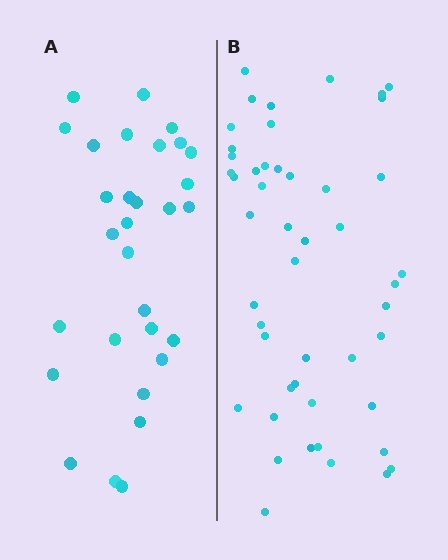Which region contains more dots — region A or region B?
Region B (the right region) has more dots.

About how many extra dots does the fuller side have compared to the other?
Region B has approximately 20 more dots than region A.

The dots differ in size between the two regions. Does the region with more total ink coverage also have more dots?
No. Region A has more total ink coverage because its dots are larger, but region B actually contains more individual dots. Total area can be misleading — the number of items is what matters here.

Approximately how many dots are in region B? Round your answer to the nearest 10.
About 50 dots. (The exact count is 48, which rounds to 50.)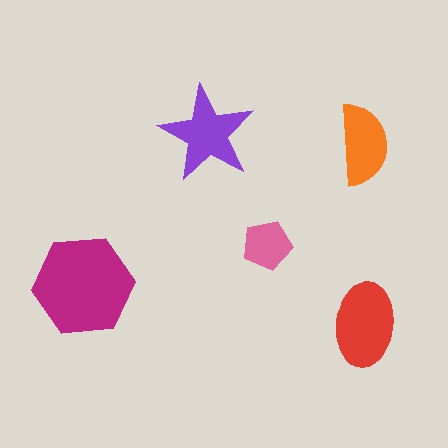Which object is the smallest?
The pink pentagon.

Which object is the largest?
The magenta hexagon.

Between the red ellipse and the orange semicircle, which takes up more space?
The red ellipse.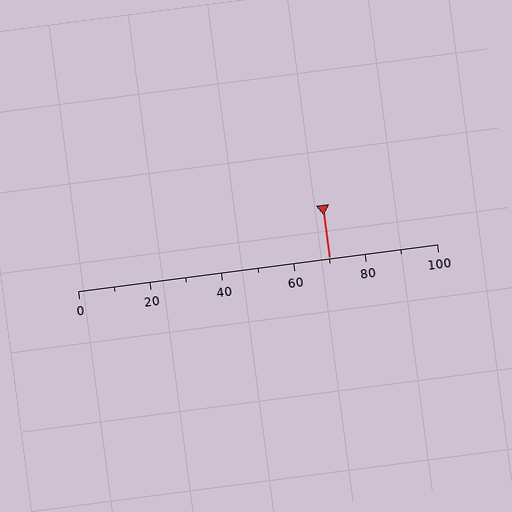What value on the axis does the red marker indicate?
The marker indicates approximately 70.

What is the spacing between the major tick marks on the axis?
The major ticks are spaced 20 apart.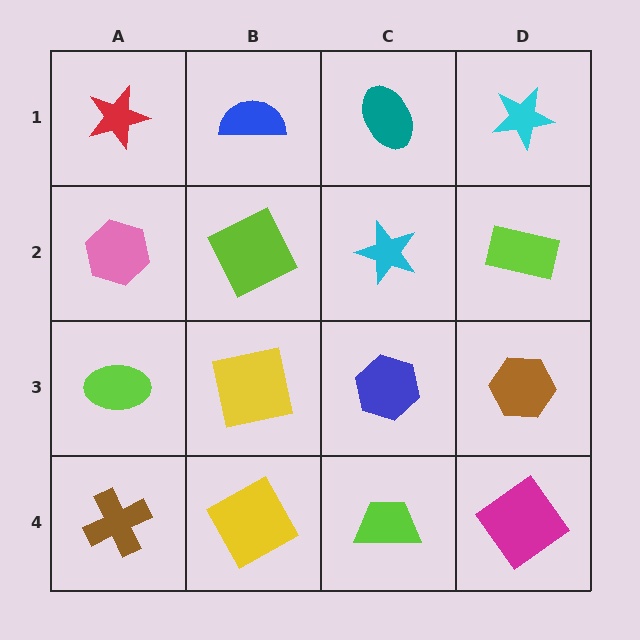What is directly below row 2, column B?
A yellow square.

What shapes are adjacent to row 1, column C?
A cyan star (row 2, column C), a blue semicircle (row 1, column B), a cyan star (row 1, column D).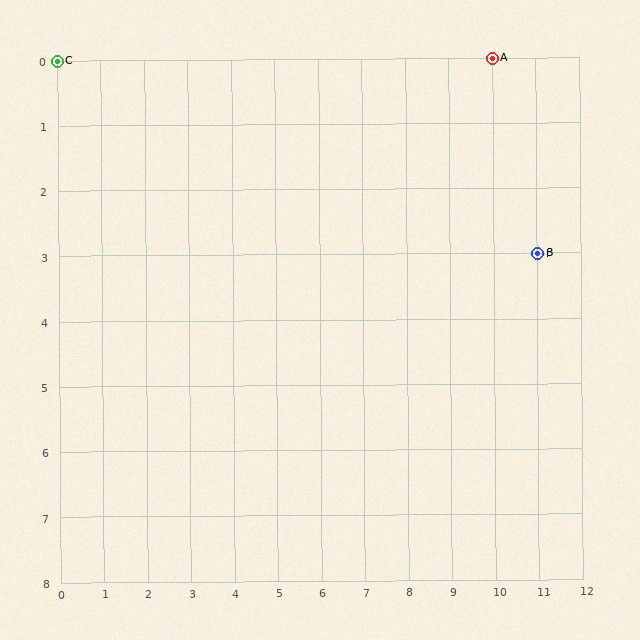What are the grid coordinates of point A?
Point A is at grid coordinates (10, 0).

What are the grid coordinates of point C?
Point C is at grid coordinates (0, 0).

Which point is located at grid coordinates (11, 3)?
Point B is at (11, 3).